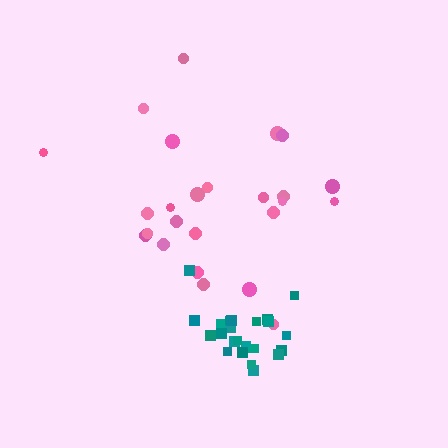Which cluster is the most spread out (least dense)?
Pink.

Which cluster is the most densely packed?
Teal.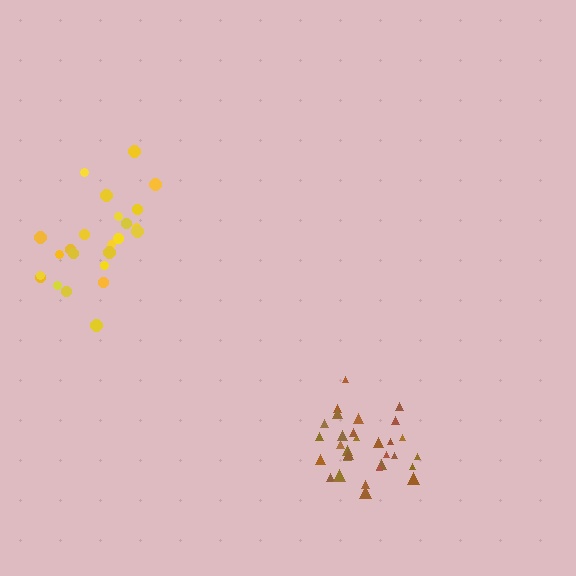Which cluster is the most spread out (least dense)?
Yellow.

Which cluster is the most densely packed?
Brown.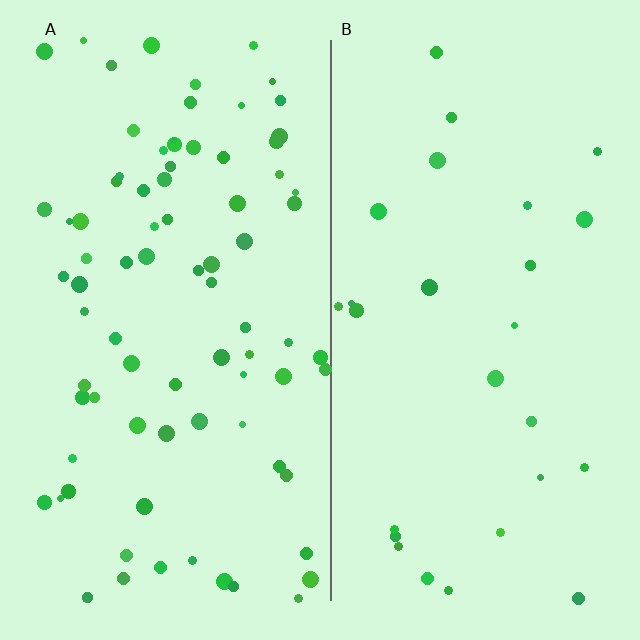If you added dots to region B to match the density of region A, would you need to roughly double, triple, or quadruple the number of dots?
Approximately triple.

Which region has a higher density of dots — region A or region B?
A (the left).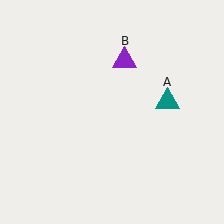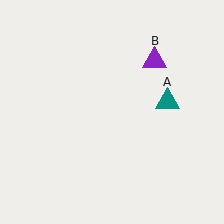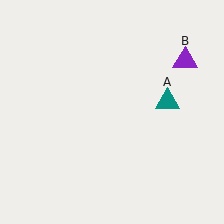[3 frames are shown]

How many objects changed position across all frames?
1 object changed position: purple triangle (object B).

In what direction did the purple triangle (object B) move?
The purple triangle (object B) moved right.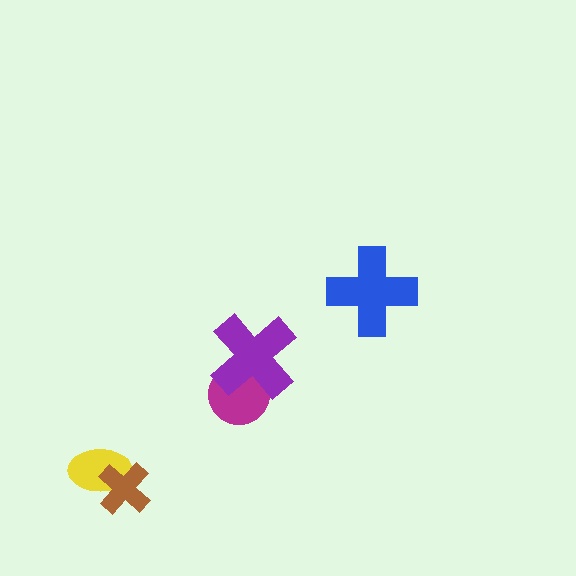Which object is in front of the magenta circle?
The purple cross is in front of the magenta circle.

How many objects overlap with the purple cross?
1 object overlaps with the purple cross.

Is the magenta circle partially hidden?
Yes, it is partially covered by another shape.